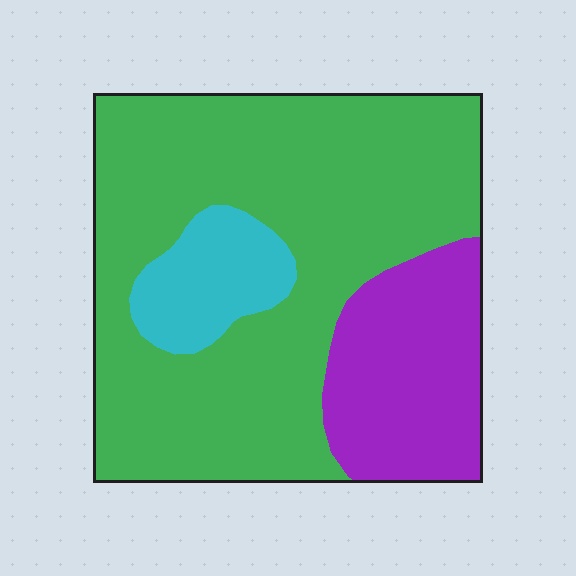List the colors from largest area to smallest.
From largest to smallest: green, purple, cyan.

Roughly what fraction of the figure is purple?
Purple takes up about one fifth (1/5) of the figure.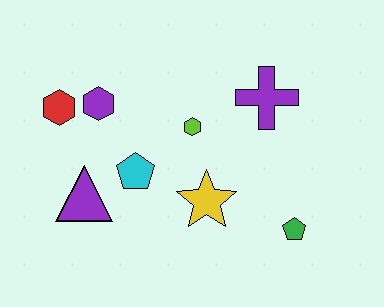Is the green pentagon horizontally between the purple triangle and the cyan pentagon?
No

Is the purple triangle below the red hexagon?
Yes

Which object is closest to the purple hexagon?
The red hexagon is closest to the purple hexagon.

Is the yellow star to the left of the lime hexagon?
No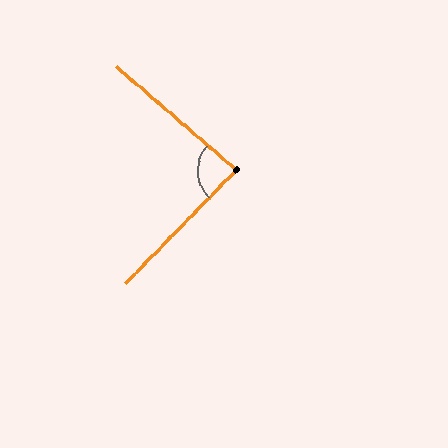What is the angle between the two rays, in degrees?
Approximately 86 degrees.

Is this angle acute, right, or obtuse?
It is approximately a right angle.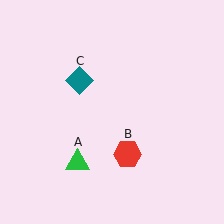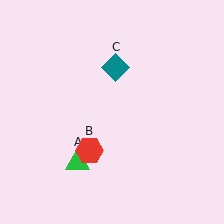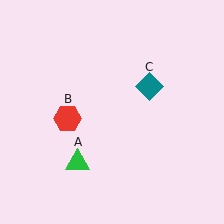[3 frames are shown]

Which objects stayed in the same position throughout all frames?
Green triangle (object A) remained stationary.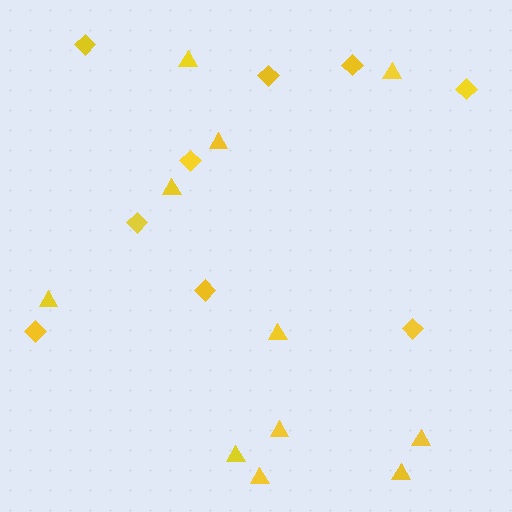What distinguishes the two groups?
There are 2 groups: one group of diamonds (9) and one group of triangles (11).